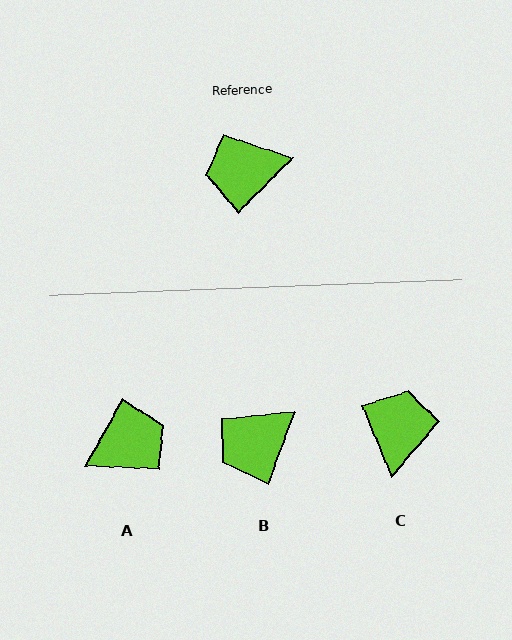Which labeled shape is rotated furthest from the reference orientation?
A, about 164 degrees away.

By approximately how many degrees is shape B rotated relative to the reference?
Approximately 25 degrees counter-clockwise.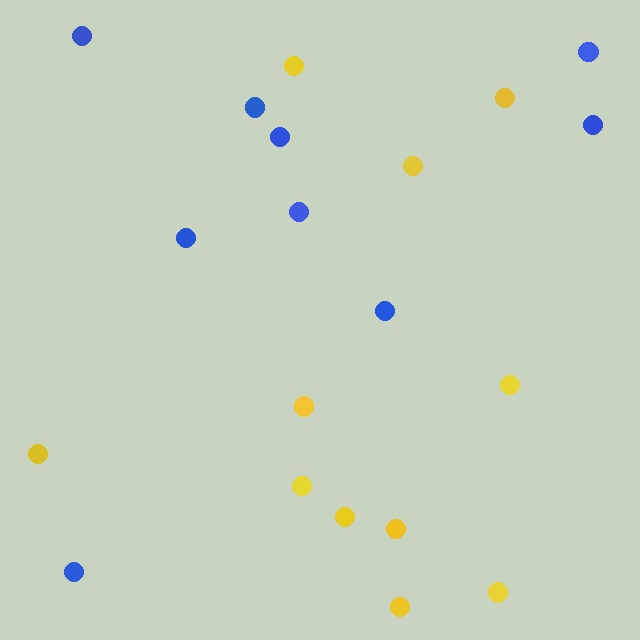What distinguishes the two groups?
There are 2 groups: one group of yellow circles (11) and one group of blue circles (9).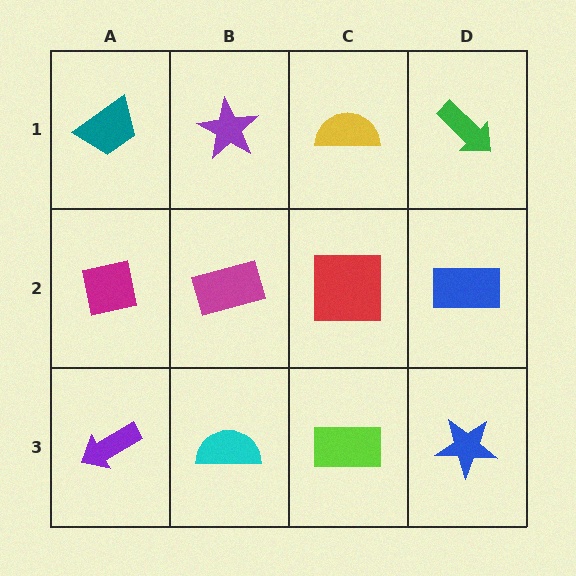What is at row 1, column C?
A yellow semicircle.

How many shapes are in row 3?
4 shapes.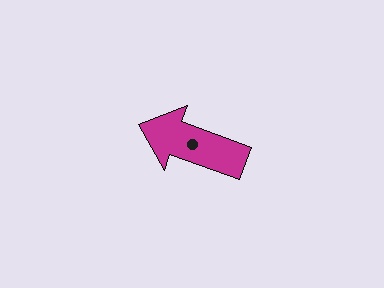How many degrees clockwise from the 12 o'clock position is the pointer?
Approximately 290 degrees.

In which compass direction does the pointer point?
West.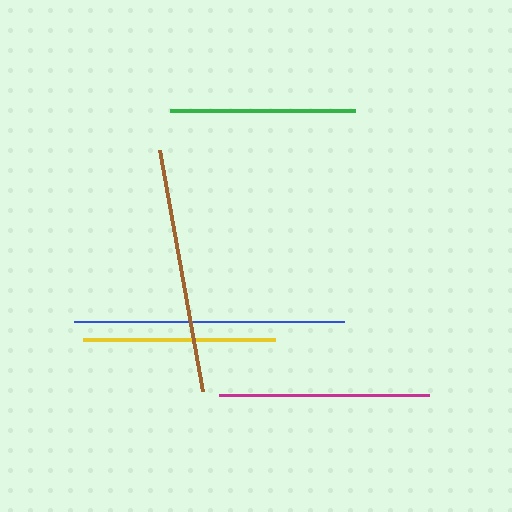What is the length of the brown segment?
The brown segment is approximately 245 pixels long.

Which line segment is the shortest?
The green line is the shortest at approximately 185 pixels.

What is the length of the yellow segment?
The yellow segment is approximately 192 pixels long.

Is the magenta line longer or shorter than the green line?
The magenta line is longer than the green line.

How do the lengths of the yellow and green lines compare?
The yellow and green lines are approximately the same length.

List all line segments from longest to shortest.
From longest to shortest: blue, brown, magenta, yellow, green.